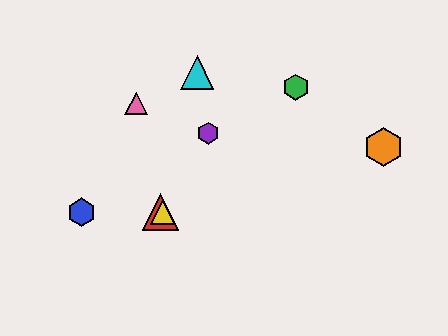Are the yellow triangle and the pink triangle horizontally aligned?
No, the yellow triangle is at y≈212 and the pink triangle is at y≈103.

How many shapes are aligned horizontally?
3 shapes (the red triangle, the blue hexagon, the yellow triangle) are aligned horizontally.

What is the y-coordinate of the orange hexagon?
The orange hexagon is at y≈147.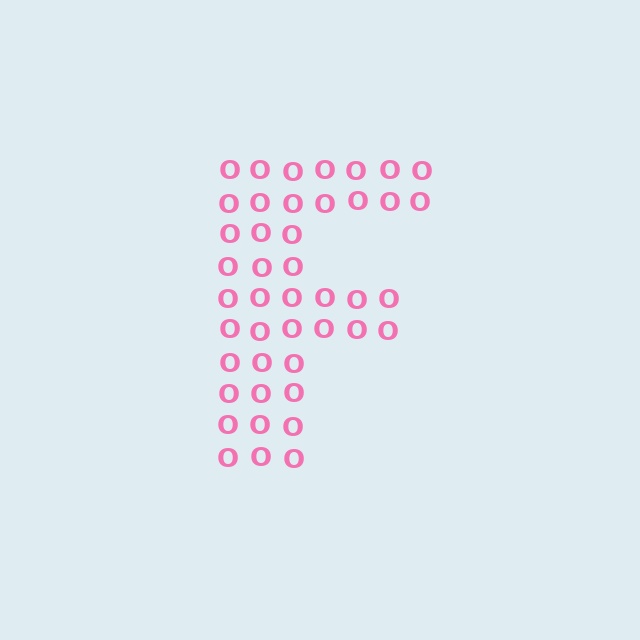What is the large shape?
The large shape is the letter F.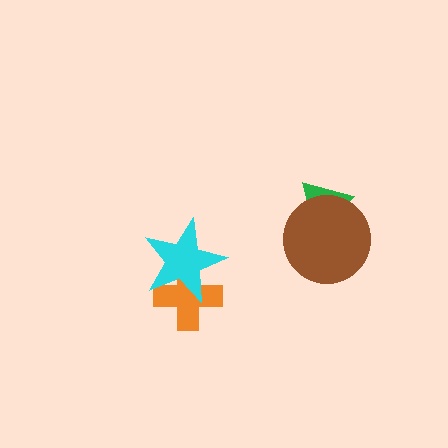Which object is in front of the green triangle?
The brown circle is in front of the green triangle.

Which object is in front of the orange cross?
The cyan star is in front of the orange cross.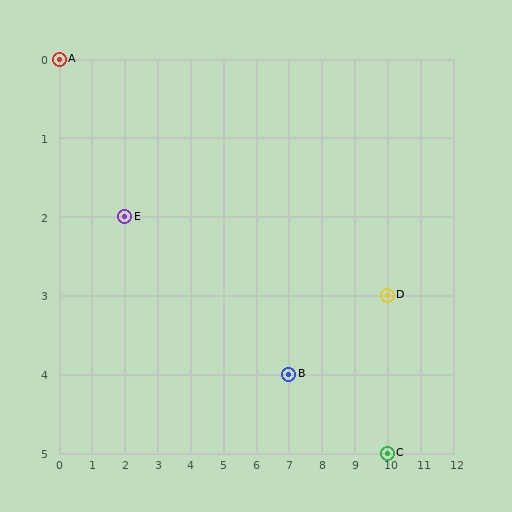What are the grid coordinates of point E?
Point E is at grid coordinates (2, 2).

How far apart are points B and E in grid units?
Points B and E are 5 columns and 2 rows apart (about 5.4 grid units diagonally).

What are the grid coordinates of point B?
Point B is at grid coordinates (7, 4).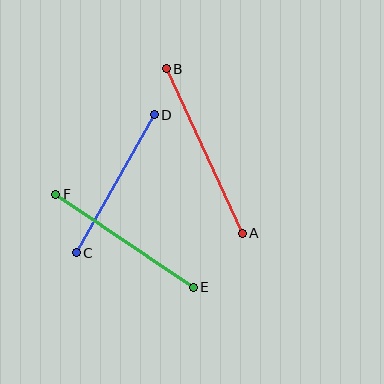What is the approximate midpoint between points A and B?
The midpoint is at approximately (204, 151) pixels.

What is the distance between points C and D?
The distance is approximately 159 pixels.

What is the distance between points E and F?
The distance is approximately 166 pixels.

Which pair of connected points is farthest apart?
Points A and B are farthest apart.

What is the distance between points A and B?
The distance is approximately 182 pixels.